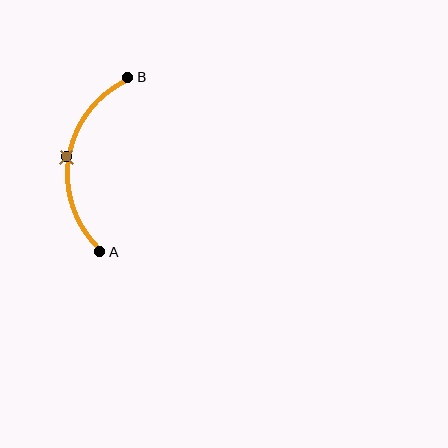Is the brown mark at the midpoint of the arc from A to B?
Yes. The brown mark lies on the arc at equal arc-length from both A and B — it is the arc midpoint.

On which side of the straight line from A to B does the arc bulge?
The arc bulges to the left of the straight line connecting A and B.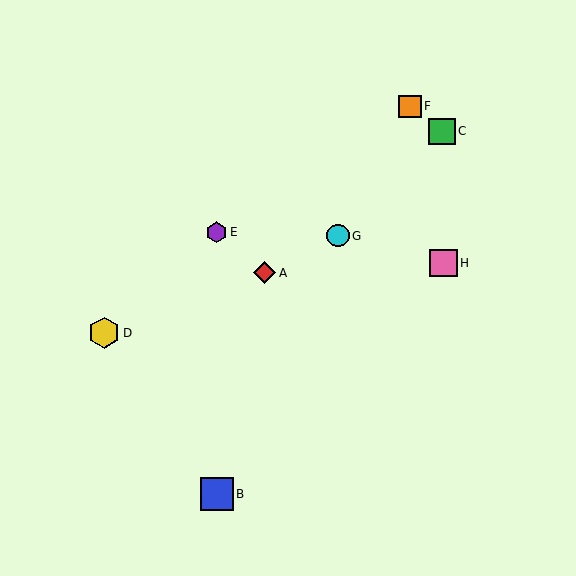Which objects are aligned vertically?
Objects B, E are aligned vertically.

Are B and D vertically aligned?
No, B is at x≈217 and D is at x≈104.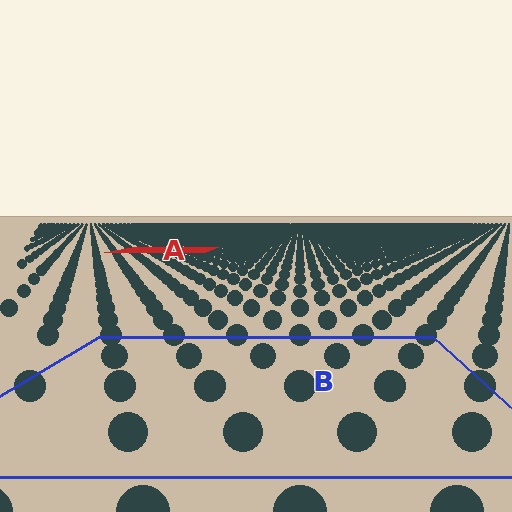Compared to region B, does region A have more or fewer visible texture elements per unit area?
Region A has more texture elements per unit area — they are packed more densely because it is farther away.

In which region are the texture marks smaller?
The texture marks are smaller in region A, because it is farther away.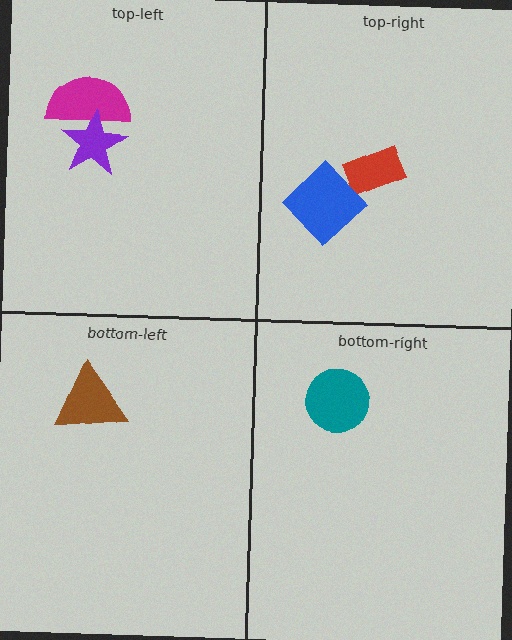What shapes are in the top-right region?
The red rectangle, the blue diamond.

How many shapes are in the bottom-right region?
1.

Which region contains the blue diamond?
The top-right region.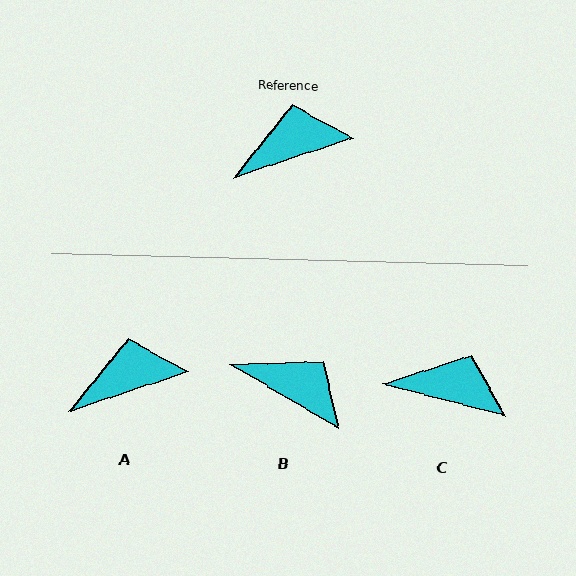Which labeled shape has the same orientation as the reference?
A.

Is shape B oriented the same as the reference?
No, it is off by about 49 degrees.